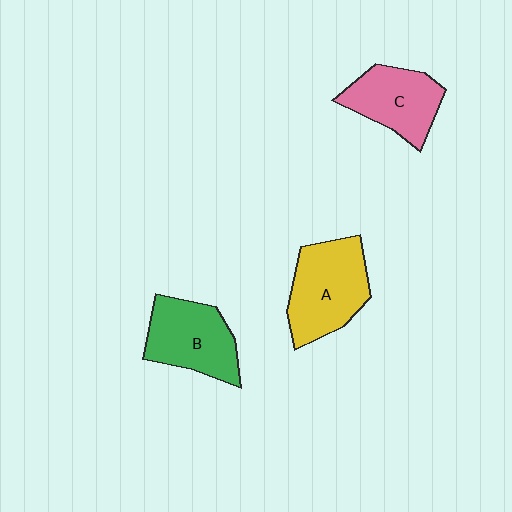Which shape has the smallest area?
Shape C (pink).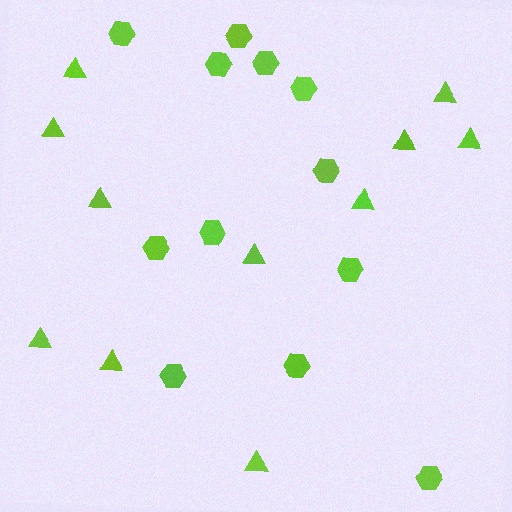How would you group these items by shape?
There are 2 groups: one group of triangles (11) and one group of hexagons (12).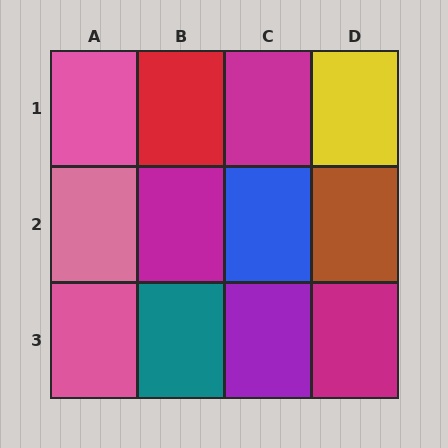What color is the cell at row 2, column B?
Magenta.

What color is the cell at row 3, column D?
Magenta.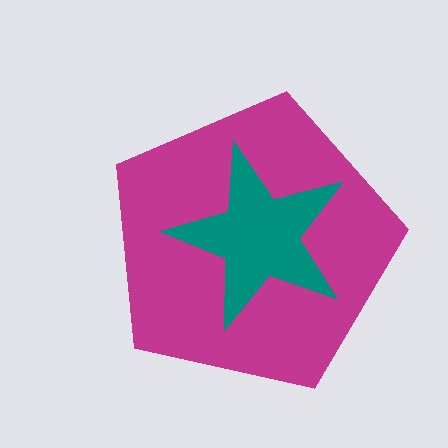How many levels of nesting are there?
2.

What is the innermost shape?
The teal star.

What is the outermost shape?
The magenta pentagon.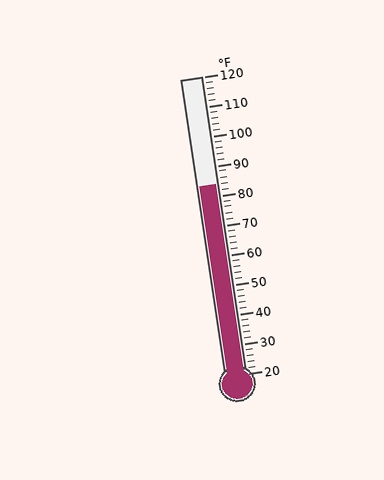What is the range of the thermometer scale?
The thermometer scale ranges from 20°F to 120°F.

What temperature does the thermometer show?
The thermometer shows approximately 84°F.